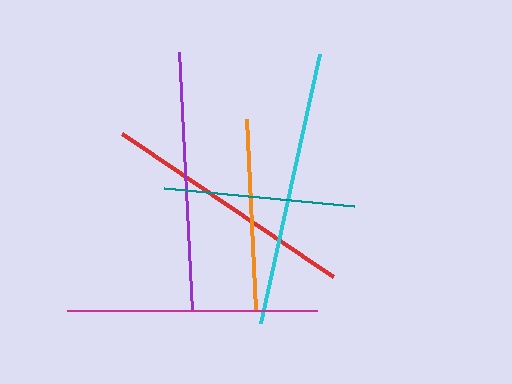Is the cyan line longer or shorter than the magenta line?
The cyan line is longer than the magenta line.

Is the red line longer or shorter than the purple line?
The purple line is longer than the red line.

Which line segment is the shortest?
The orange line is the shortest at approximately 191 pixels.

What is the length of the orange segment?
The orange segment is approximately 191 pixels long.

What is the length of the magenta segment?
The magenta segment is approximately 249 pixels long.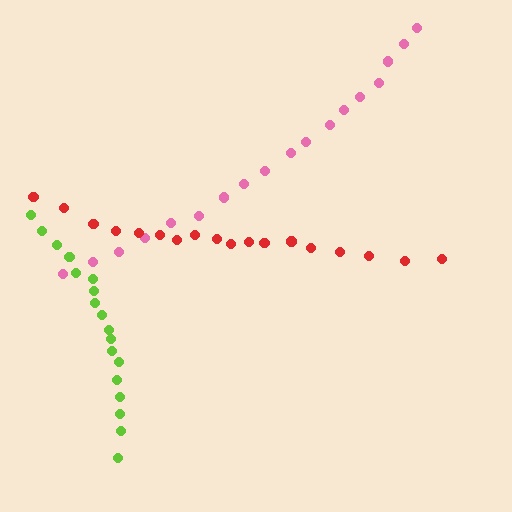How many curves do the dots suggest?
There are 3 distinct paths.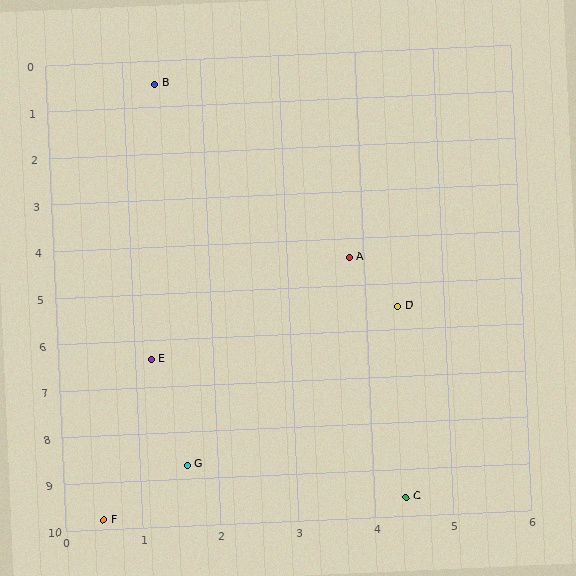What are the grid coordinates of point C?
Point C is at approximately (4.4, 9.6).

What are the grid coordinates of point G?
Point G is at approximately (1.6, 8.7).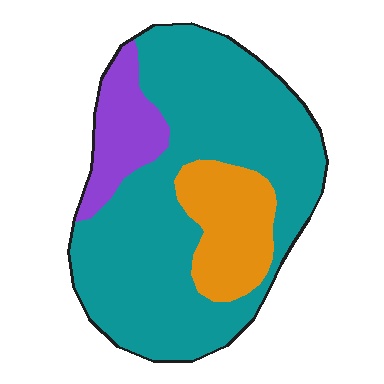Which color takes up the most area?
Teal, at roughly 70%.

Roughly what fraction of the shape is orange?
Orange covers 17% of the shape.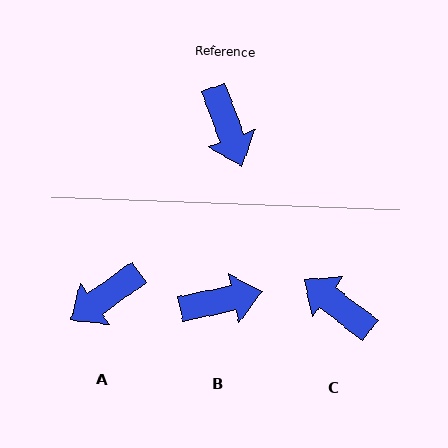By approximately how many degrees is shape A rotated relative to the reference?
Approximately 75 degrees clockwise.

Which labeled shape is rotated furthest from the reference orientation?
C, about 148 degrees away.